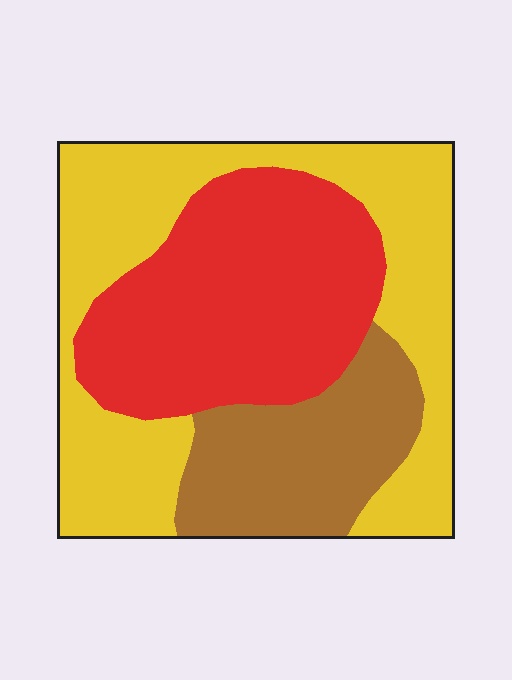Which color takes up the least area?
Brown, at roughly 20%.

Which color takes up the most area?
Yellow, at roughly 45%.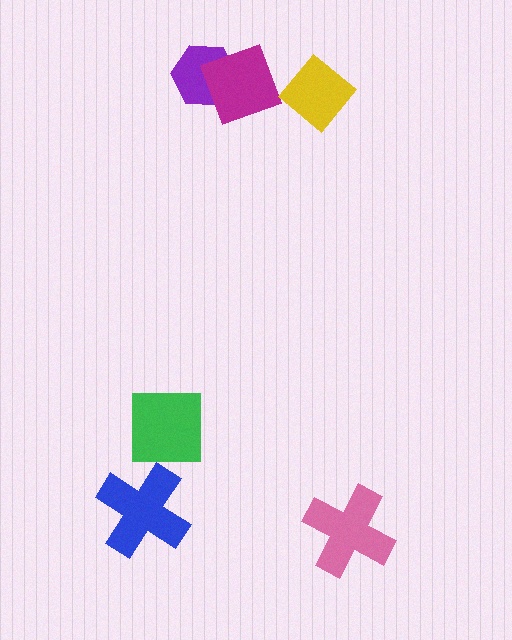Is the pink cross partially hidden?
No, no other shape covers it.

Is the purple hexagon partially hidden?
Yes, it is partially covered by another shape.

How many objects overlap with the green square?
0 objects overlap with the green square.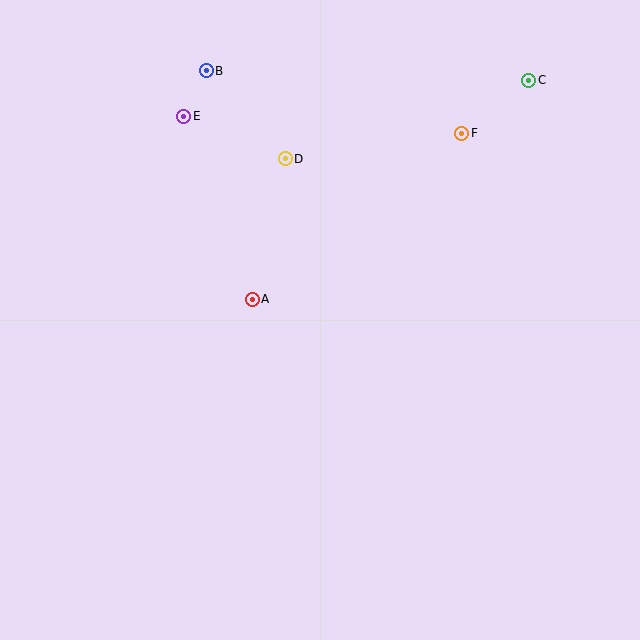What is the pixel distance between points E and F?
The distance between E and F is 279 pixels.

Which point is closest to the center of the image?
Point A at (252, 299) is closest to the center.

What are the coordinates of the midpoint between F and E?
The midpoint between F and E is at (323, 125).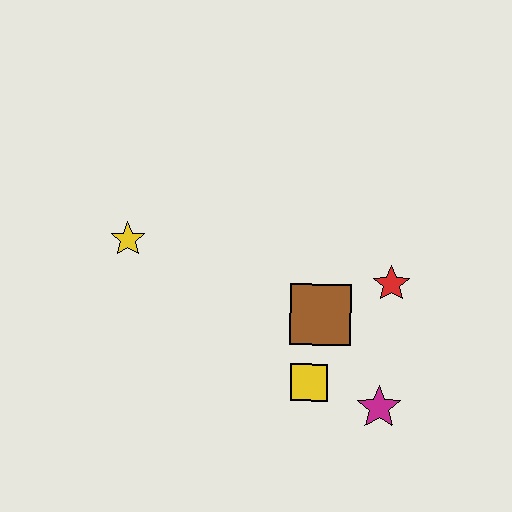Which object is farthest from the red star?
The yellow star is farthest from the red star.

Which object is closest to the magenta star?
The yellow square is closest to the magenta star.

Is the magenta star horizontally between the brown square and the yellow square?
No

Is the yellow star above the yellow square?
Yes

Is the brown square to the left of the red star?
Yes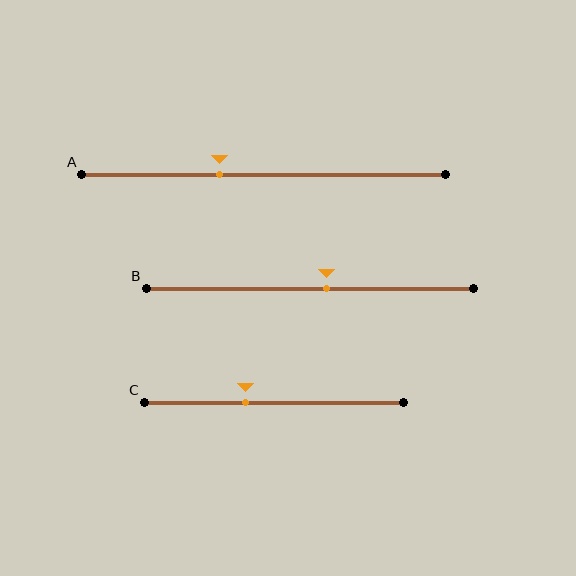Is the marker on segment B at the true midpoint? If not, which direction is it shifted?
No, the marker on segment B is shifted to the right by about 5% of the segment length.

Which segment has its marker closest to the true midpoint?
Segment B has its marker closest to the true midpoint.